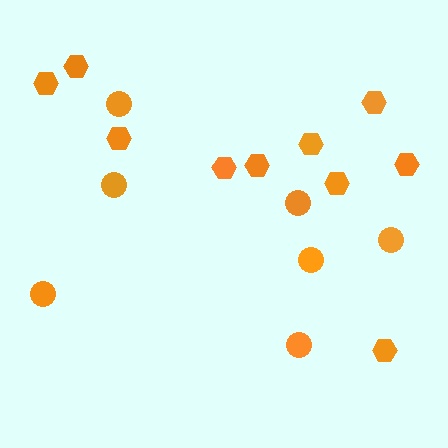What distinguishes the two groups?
There are 2 groups: one group of circles (7) and one group of hexagons (10).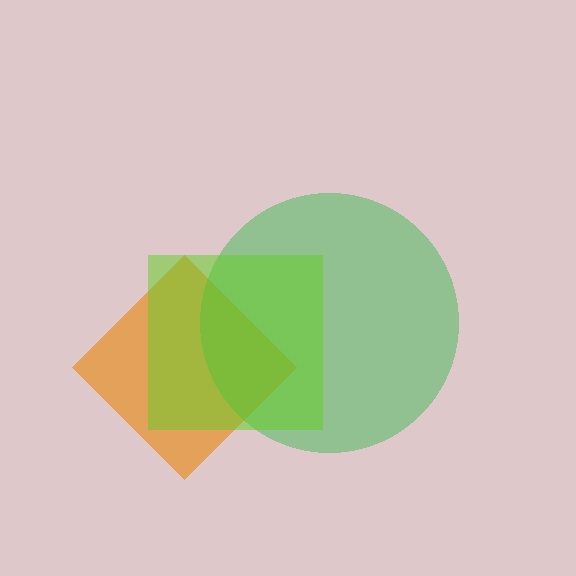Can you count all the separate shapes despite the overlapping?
Yes, there are 3 separate shapes.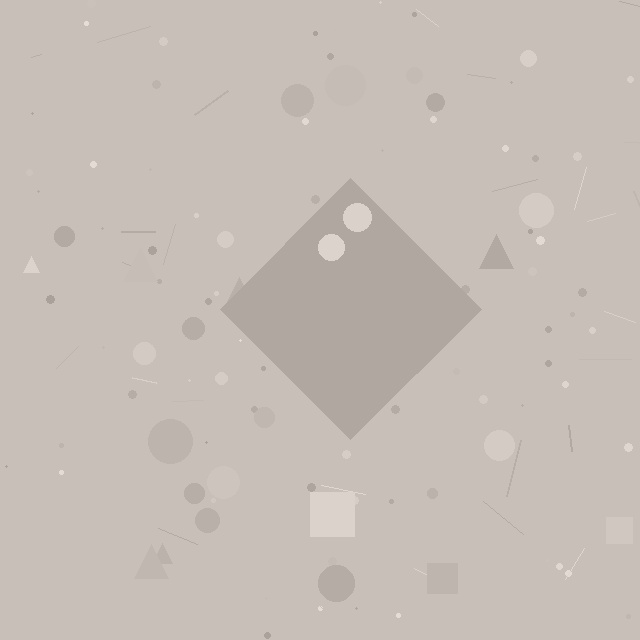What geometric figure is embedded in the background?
A diamond is embedded in the background.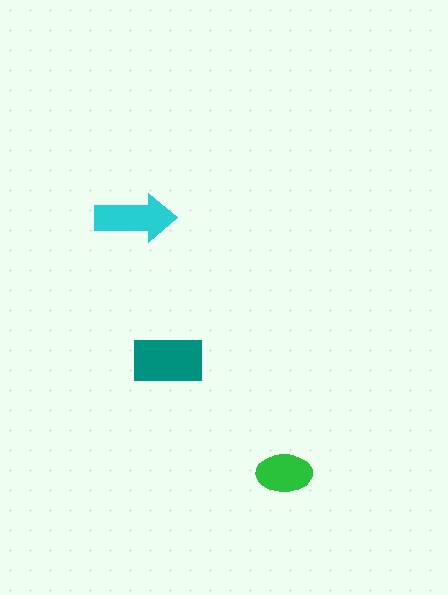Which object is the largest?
The teal rectangle.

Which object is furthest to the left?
The cyan arrow is leftmost.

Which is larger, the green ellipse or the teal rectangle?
The teal rectangle.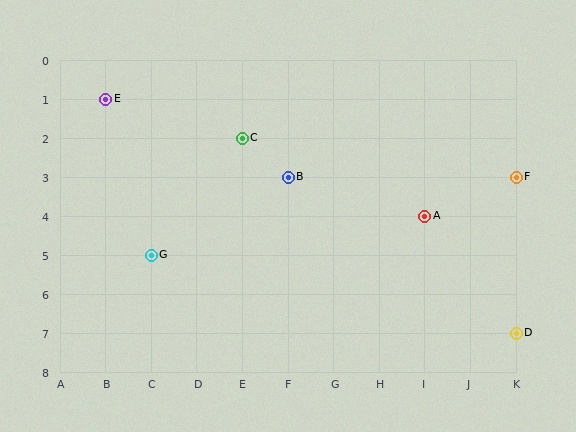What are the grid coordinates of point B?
Point B is at grid coordinates (F, 3).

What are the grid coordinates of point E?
Point E is at grid coordinates (B, 1).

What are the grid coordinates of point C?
Point C is at grid coordinates (E, 2).